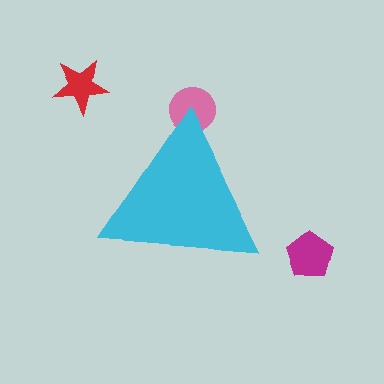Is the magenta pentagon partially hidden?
No, the magenta pentagon is fully visible.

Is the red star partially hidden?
No, the red star is fully visible.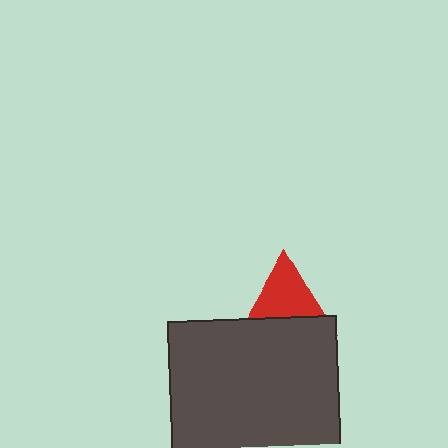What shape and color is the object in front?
The object in front is a dark gray square.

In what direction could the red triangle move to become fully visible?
The red triangle could move up. That would shift it out from behind the dark gray square entirely.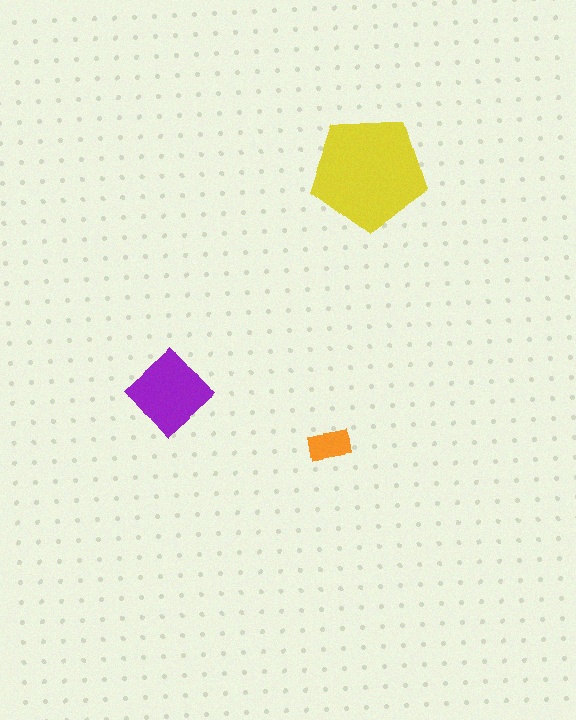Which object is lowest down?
The orange rectangle is bottommost.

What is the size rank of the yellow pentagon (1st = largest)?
1st.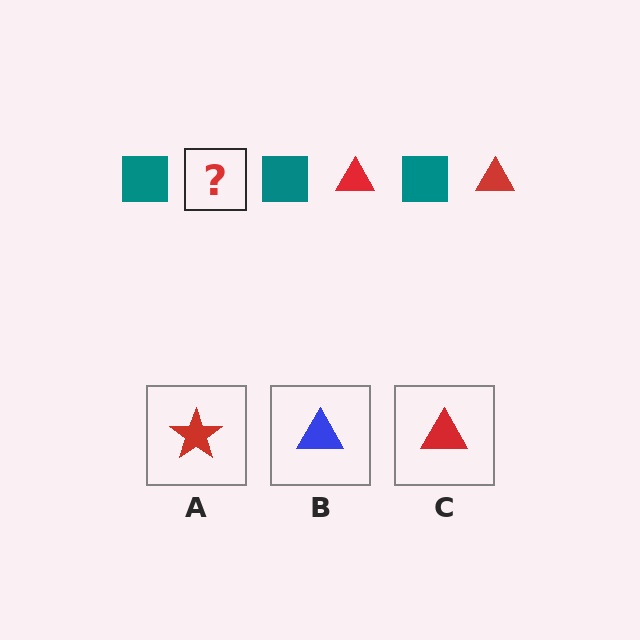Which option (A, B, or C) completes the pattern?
C.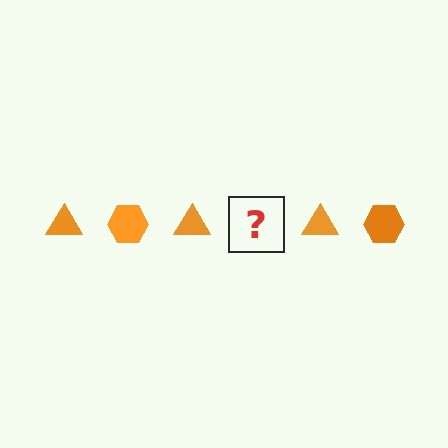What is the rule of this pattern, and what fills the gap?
The rule is that the pattern cycles through triangle, hexagon shapes in orange. The gap should be filled with an orange hexagon.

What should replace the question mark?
The question mark should be replaced with an orange hexagon.